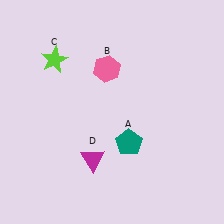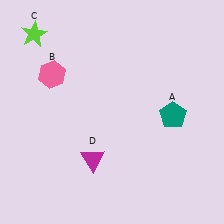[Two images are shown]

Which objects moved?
The objects that moved are: the teal pentagon (A), the pink hexagon (B), the lime star (C).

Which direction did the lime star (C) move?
The lime star (C) moved up.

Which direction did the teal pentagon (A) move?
The teal pentagon (A) moved right.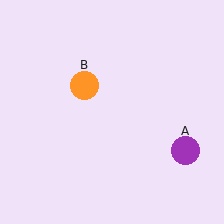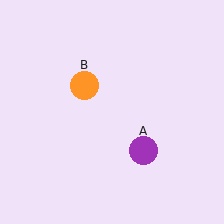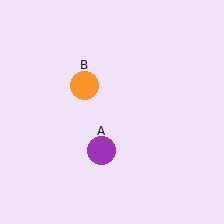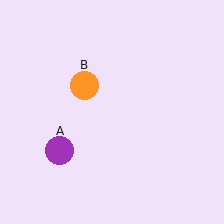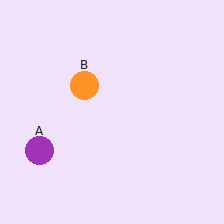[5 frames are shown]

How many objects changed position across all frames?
1 object changed position: purple circle (object A).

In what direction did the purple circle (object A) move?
The purple circle (object A) moved left.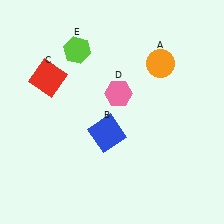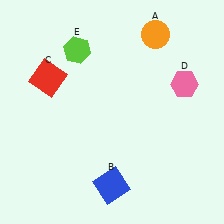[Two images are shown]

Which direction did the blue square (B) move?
The blue square (B) moved down.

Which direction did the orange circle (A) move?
The orange circle (A) moved up.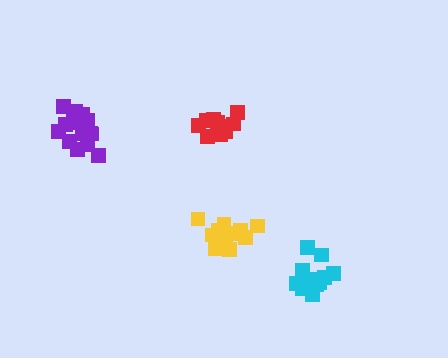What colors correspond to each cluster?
The clusters are colored: red, purple, cyan, yellow.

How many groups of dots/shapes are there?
There are 4 groups.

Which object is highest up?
The red cluster is topmost.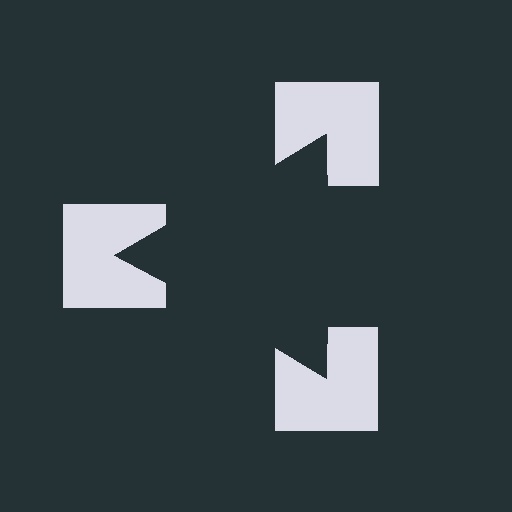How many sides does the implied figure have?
3 sides.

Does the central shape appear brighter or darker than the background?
It typically appears slightly darker than the background, even though no actual brightness change is drawn.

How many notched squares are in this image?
There are 3 — one at each vertex of the illusory triangle.